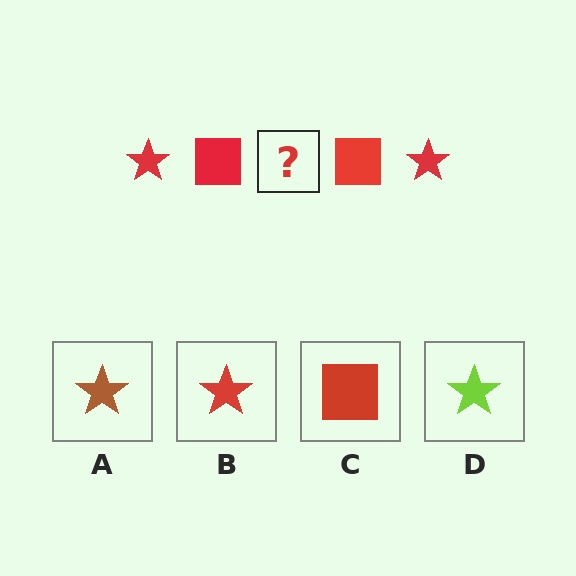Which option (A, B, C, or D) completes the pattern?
B.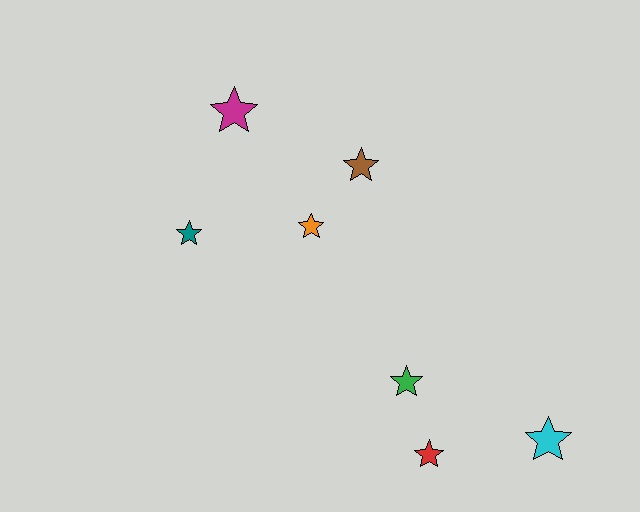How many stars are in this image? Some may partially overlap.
There are 7 stars.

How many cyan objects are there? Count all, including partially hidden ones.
There is 1 cyan object.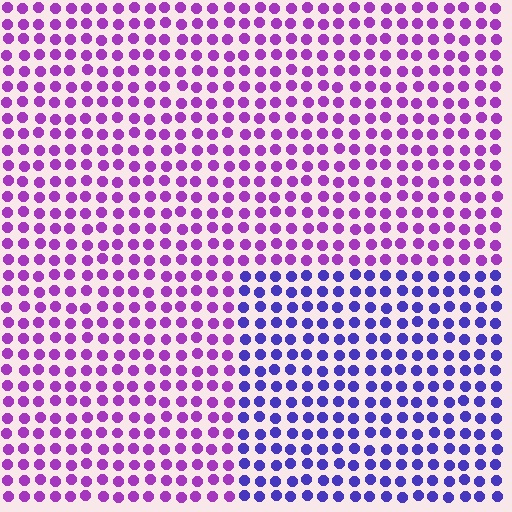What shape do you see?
I see a rectangle.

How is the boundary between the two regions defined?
The boundary is defined purely by a slight shift in hue (about 42 degrees). Spacing, size, and orientation are identical on both sides.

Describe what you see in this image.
The image is filled with small purple elements in a uniform arrangement. A rectangle-shaped region is visible where the elements are tinted to a slightly different hue, forming a subtle color boundary.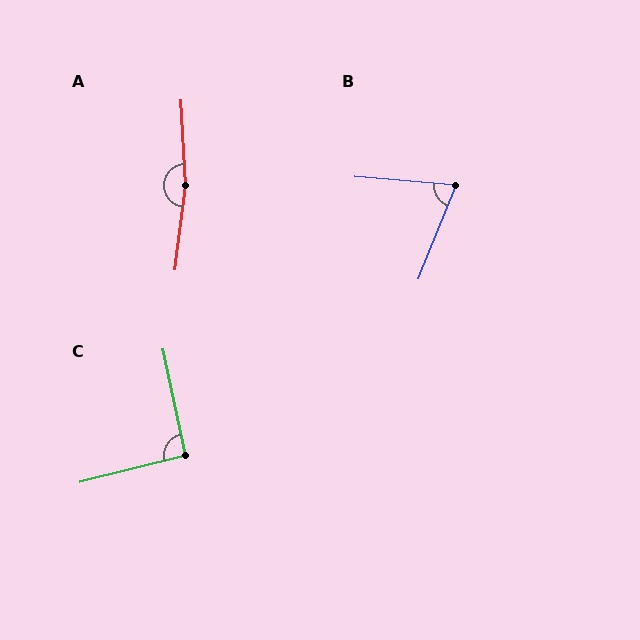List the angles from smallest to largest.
B (73°), C (92°), A (170°).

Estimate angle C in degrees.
Approximately 92 degrees.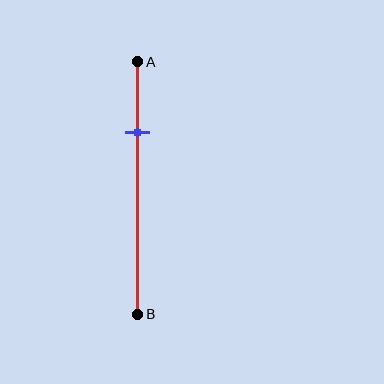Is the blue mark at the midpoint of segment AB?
No, the mark is at about 30% from A, not at the 50% midpoint.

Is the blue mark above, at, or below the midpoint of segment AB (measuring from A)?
The blue mark is above the midpoint of segment AB.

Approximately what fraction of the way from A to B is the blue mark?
The blue mark is approximately 30% of the way from A to B.